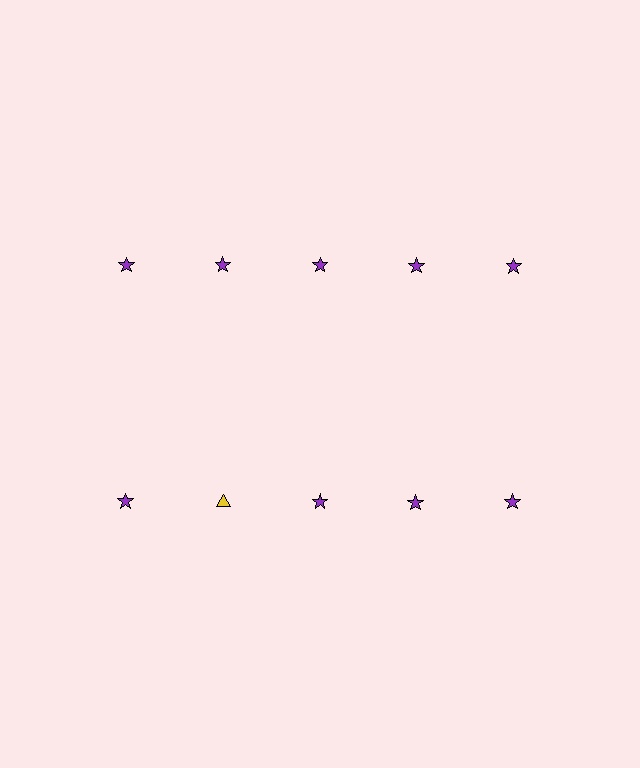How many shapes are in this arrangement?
There are 10 shapes arranged in a grid pattern.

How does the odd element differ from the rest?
It differs in both color (yellow instead of purple) and shape (triangle instead of star).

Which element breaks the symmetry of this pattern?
The yellow triangle in the second row, second from left column breaks the symmetry. All other shapes are purple stars.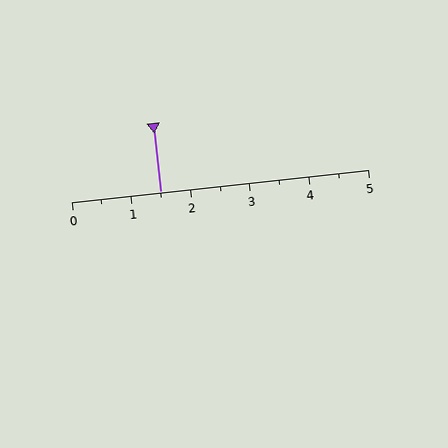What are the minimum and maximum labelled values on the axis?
The axis runs from 0 to 5.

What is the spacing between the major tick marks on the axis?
The major ticks are spaced 1 apart.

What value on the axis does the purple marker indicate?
The marker indicates approximately 1.5.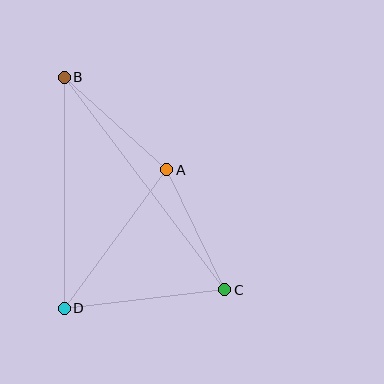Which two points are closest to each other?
Points A and C are closest to each other.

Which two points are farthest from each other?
Points B and C are farthest from each other.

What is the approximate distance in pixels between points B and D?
The distance between B and D is approximately 231 pixels.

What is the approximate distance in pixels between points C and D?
The distance between C and D is approximately 161 pixels.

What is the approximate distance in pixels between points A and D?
The distance between A and D is approximately 172 pixels.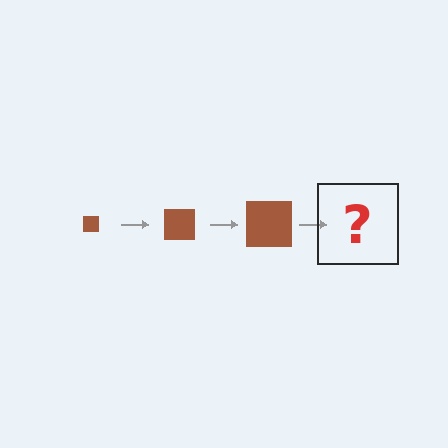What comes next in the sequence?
The next element should be a brown square, larger than the previous one.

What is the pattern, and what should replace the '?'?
The pattern is that the square gets progressively larger each step. The '?' should be a brown square, larger than the previous one.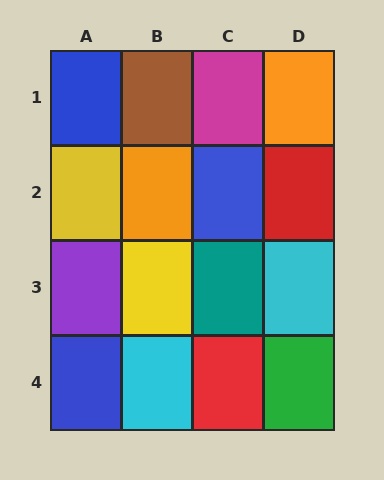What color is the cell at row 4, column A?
Blue.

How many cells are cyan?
2 cells are cyan.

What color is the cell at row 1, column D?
Orange.